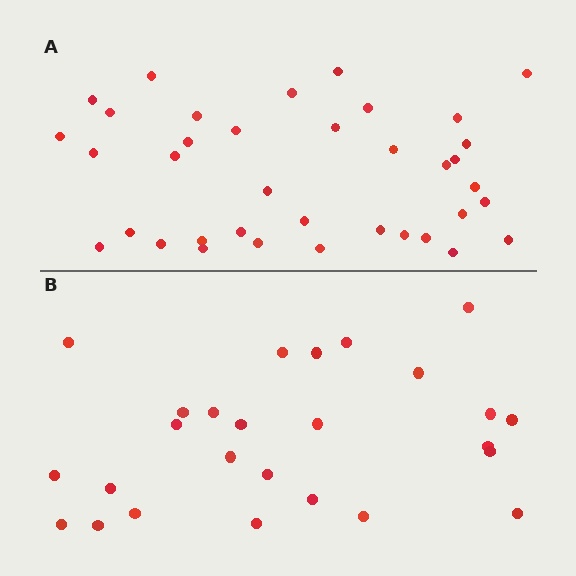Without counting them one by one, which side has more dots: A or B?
Region A (the top region) has more dots.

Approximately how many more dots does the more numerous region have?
Region A has roughly 12 or so more dots than region B.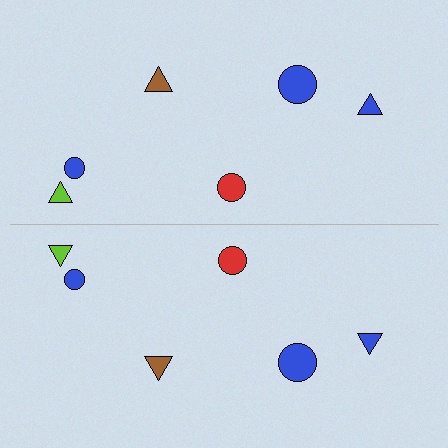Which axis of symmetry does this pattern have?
The pattern has a horizontal axis of symmetry running through the center of the image.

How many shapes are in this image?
There are 12 shapes in this image.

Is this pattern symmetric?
Yes, this pattern has bilateral (reflection) symmetry.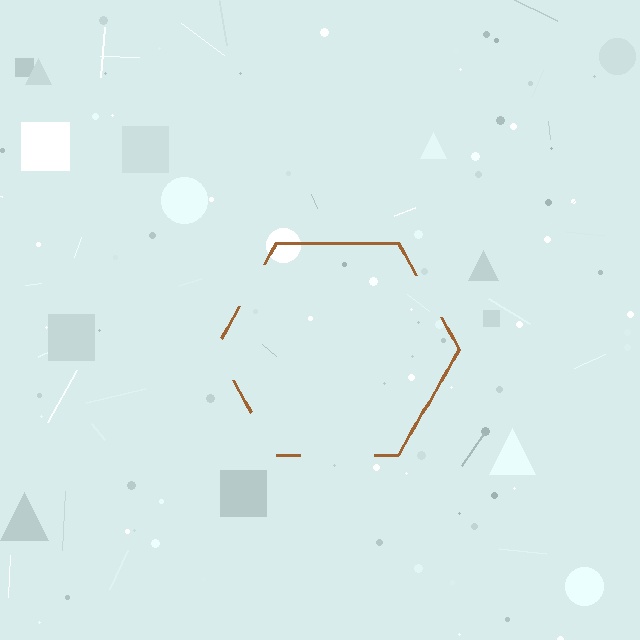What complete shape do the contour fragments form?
The contour fragments form a hexagon.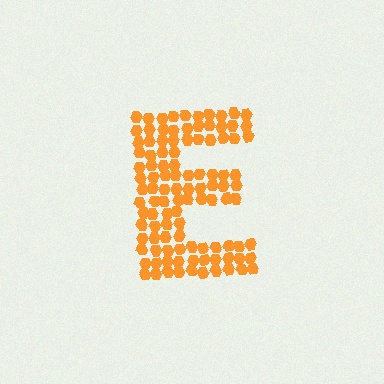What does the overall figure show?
The overall figure shows the letter E.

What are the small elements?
The small elements are hexagons.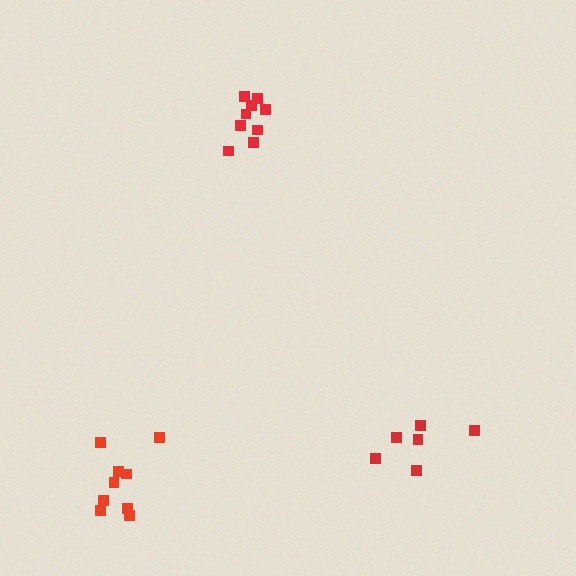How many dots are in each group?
Group 1: 9 dots, Group 2: 9 dots, Group 3: 6 dots (24 total).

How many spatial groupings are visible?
There are 3 spatial groupings.